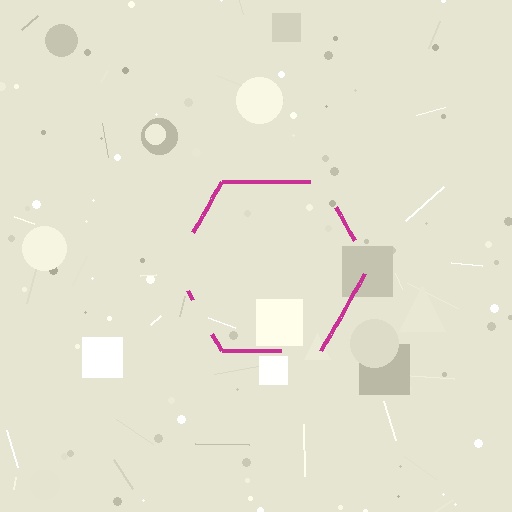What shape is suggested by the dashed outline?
The dashed outline suggests a hexagon.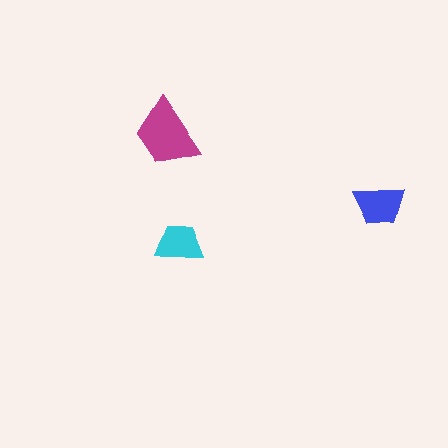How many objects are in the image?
There are 3 objects in the image.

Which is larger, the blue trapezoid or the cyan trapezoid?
The blue one.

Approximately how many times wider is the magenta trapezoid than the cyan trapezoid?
About 1.5 times wider.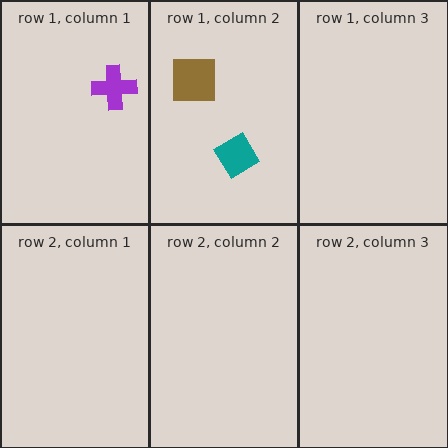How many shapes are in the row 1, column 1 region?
1.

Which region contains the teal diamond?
The row 1, column 2 region.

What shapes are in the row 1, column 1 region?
The purple cross.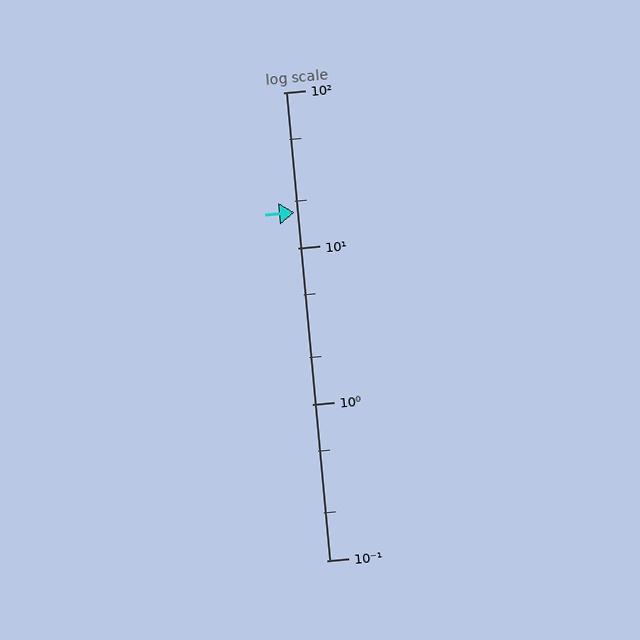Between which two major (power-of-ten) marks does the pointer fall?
The pointer is between 10 and 100.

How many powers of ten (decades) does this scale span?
The scale spans 3 decades, from 0.1 to 100.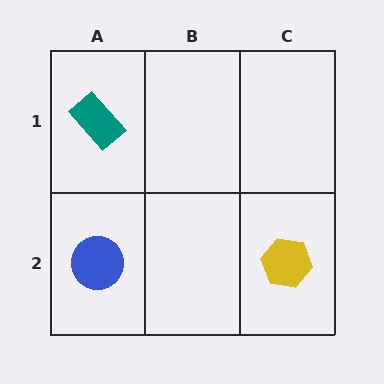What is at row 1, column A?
A teal rectangle.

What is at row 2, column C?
A yellow hexagon.